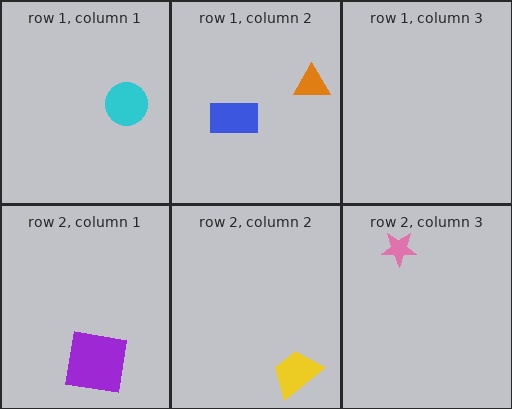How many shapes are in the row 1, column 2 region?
2.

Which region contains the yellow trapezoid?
The row 2, column 2 region.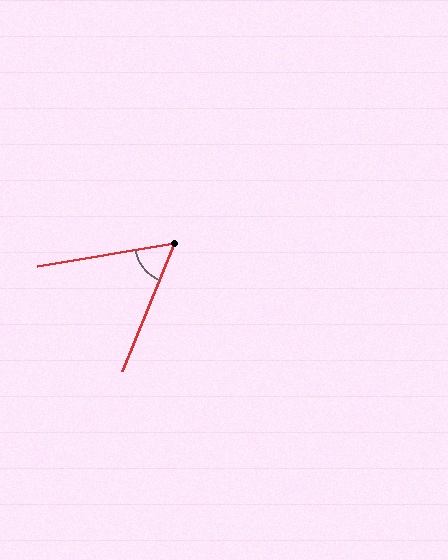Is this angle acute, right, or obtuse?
It is acute.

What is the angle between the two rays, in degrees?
Approximately 58 degrees.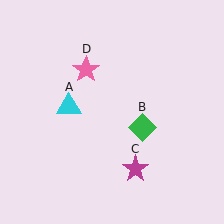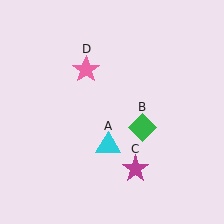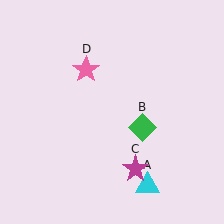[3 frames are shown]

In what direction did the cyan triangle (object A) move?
The cyan triangle (object A) moved down and to the right.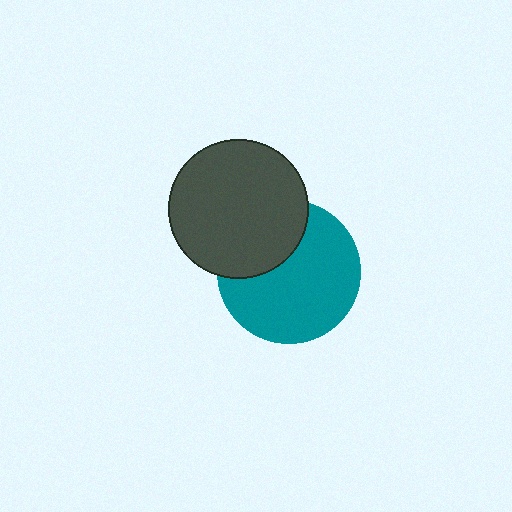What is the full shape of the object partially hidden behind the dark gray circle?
The partially hidden object is a teal circle.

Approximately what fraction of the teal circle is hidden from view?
Roughly 31% of the teal circle is hidden behind the dark gray circle.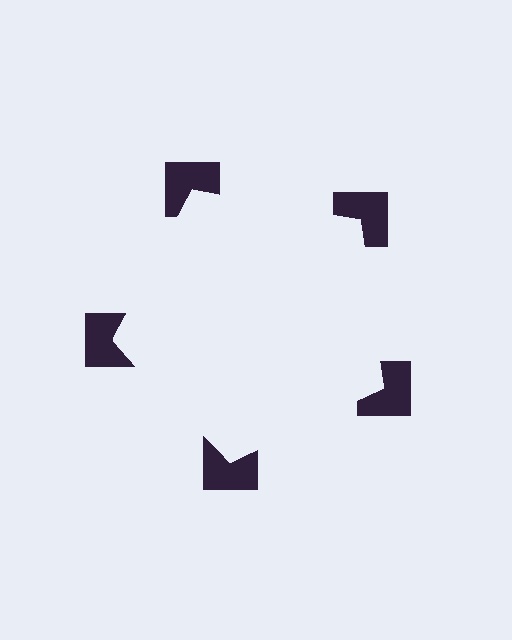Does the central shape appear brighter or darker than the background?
It typically appears slightly brighter than the background, even though no actual brightness change is drawn.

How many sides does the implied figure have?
5 sides.